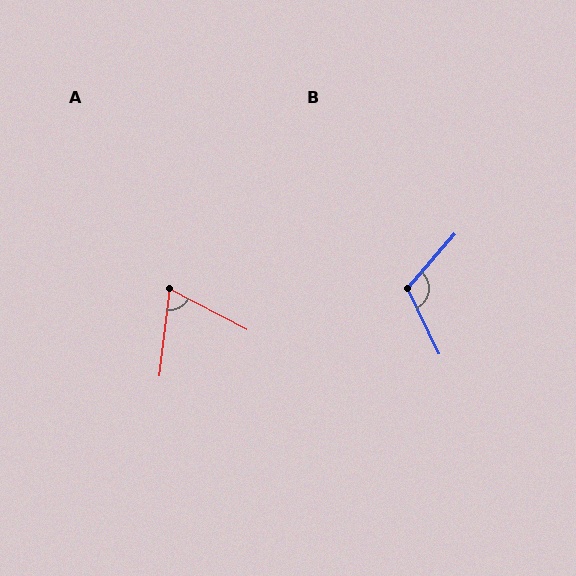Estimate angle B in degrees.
Approximately 113 degrees.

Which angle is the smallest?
A, at approximately 69 degrees.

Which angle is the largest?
B, at approximately 113 degrees.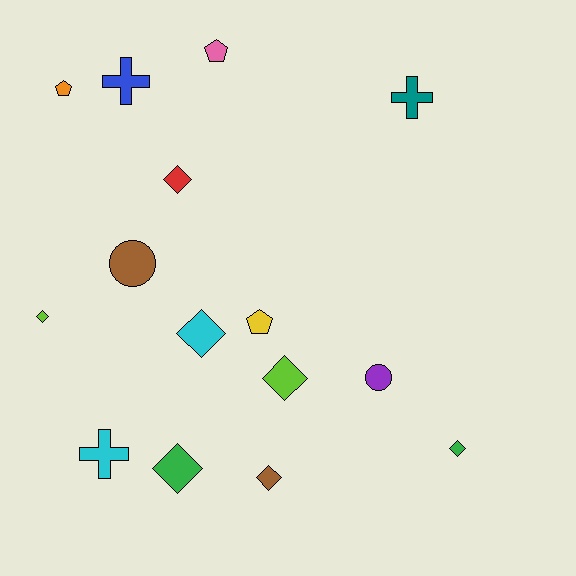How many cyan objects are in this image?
There are 2 cyan objects.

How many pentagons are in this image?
There are 3 pentagons.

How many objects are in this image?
There are 15 objects.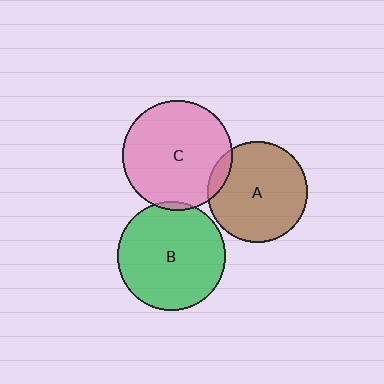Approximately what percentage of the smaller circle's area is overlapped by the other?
Approximately 5%.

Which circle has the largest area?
Circle C (pink).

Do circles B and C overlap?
Yes.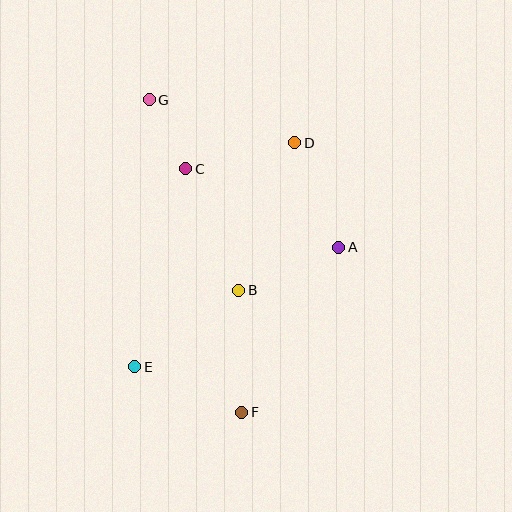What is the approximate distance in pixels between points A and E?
The distance between A and E is approximately 236 pixels.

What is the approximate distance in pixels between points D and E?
The distance between D and E is approximately 275 pixels.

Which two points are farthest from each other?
Points F and G are farthest from each other.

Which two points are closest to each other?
Points C and G are closest to each other.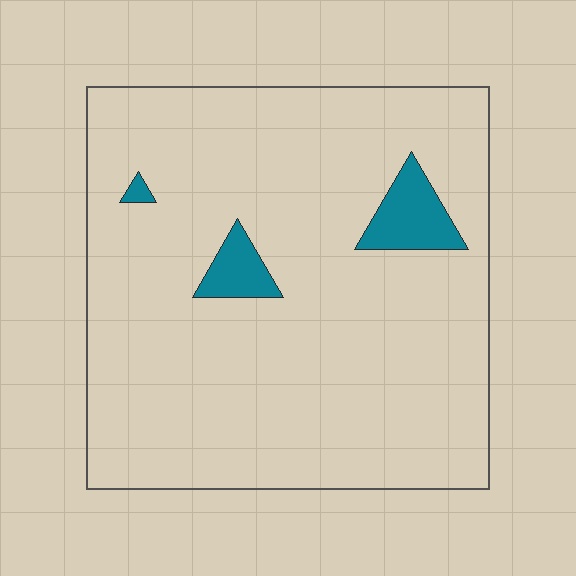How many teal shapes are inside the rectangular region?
3.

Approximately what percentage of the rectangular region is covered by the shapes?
Approximately 5%.